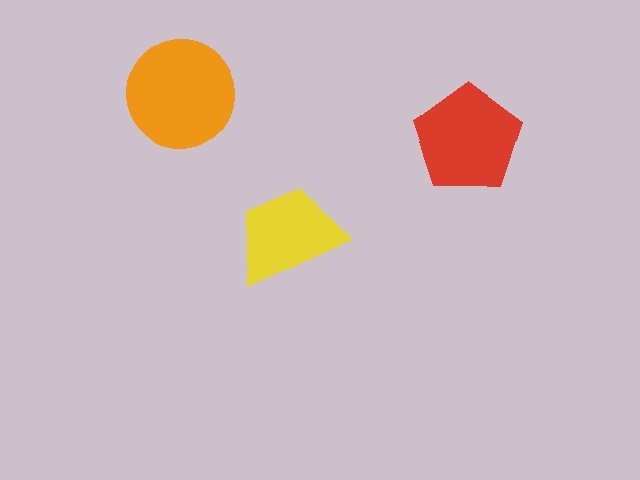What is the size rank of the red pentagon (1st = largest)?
2nd.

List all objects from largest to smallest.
The orange circle, the red pentagon, the yellow trapezoid.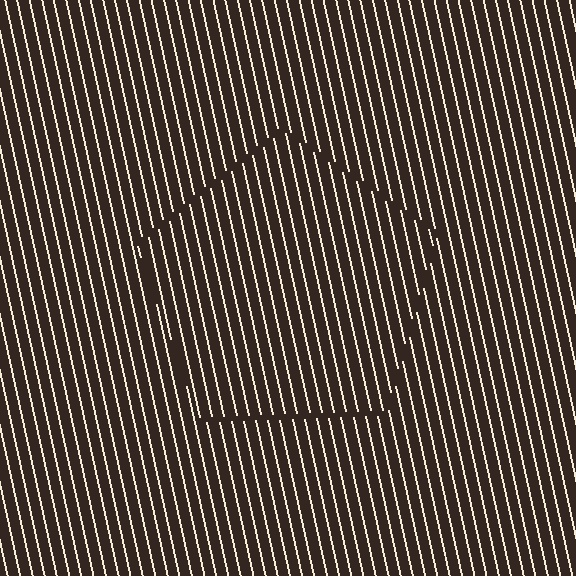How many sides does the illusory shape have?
5 sides — the line-ends trace a pentagon.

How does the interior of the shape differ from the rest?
The interior of the shape contains the same grating, shifted by half a period — the contour is defined by the phase discontinuity where line-ends from the inner and outer gratings abut.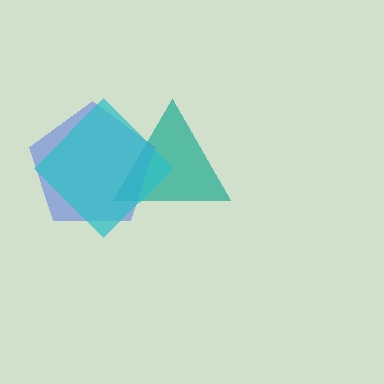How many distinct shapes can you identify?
There are 3 distinct shapes: a teal triangle, a blue pentagon, a cyan diamond.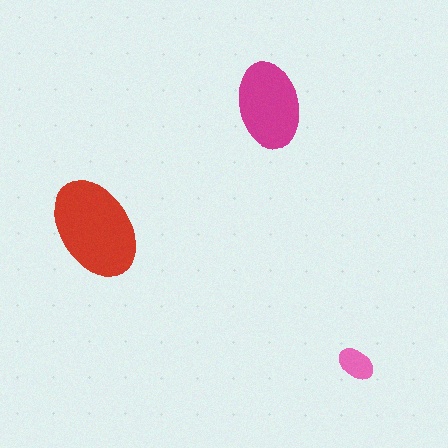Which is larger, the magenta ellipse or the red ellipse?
The red one.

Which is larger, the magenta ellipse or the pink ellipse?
The magenta one.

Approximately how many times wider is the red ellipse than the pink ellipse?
About 3 times wider.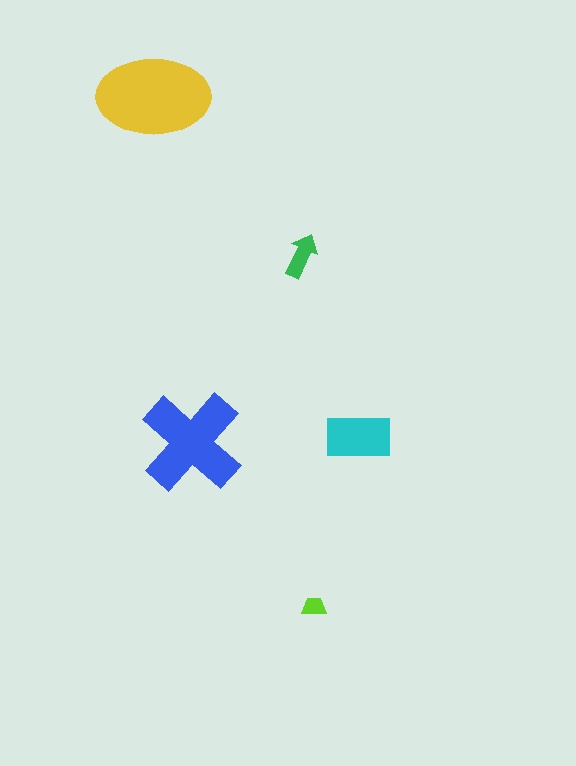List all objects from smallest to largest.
The lime trapezoid, the green arrow, the cyan rectangle, the blue cross, the yellow ellipse.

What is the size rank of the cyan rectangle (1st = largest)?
3rd.